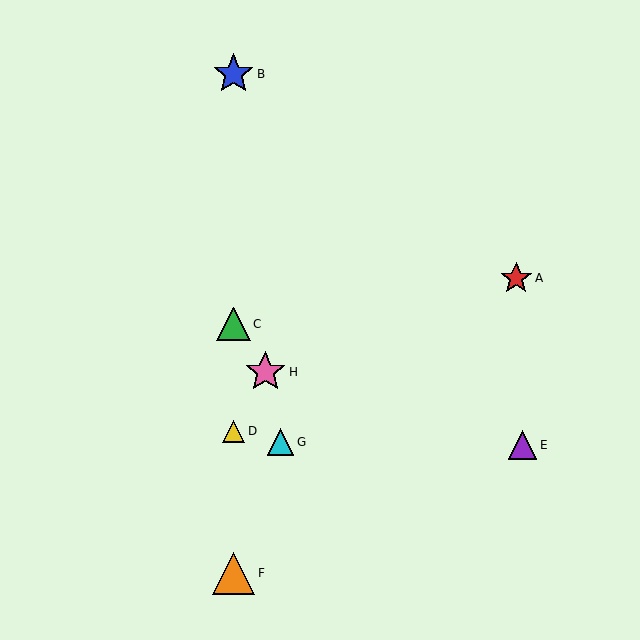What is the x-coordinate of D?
Object D is at x≈234.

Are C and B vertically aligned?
Yes, both are at x≈234.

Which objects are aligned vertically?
Objects B, C, D, F are aligned vertically.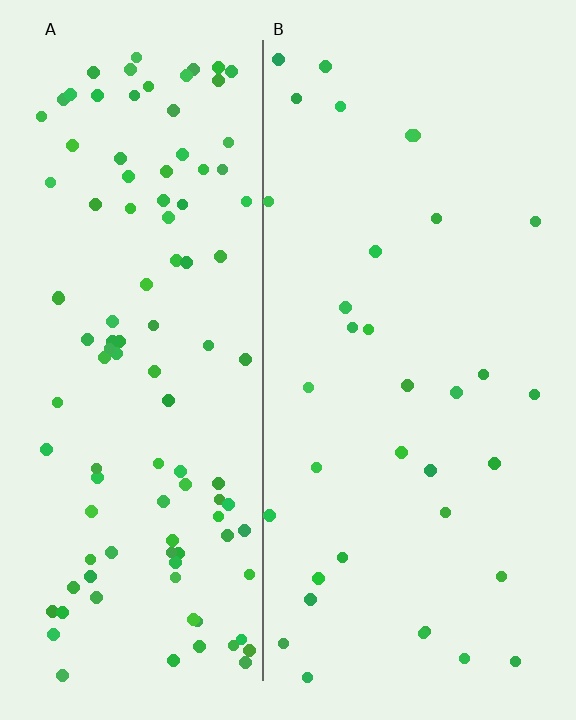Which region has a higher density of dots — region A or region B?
A (the left).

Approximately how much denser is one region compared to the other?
Approximately 3.1× — region A over region B.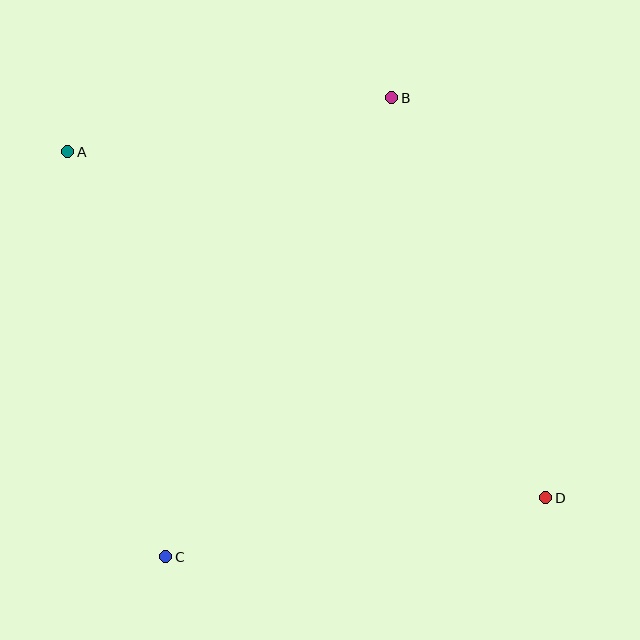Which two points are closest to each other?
Points A and B are closest to each other.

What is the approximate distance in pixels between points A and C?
The distance between A and C is approximately 417 pixels.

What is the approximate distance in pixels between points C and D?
The distance between C and D is approximately 385 pixels.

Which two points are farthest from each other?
Points A and D are farthest from each other.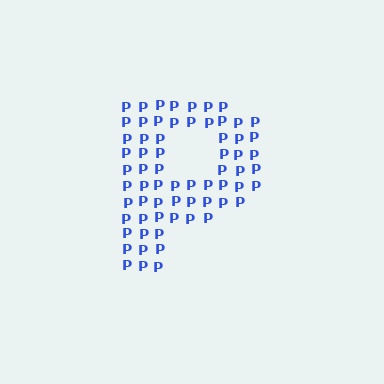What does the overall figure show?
The overall figure shows the letter P.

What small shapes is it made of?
It is made of small letter P's.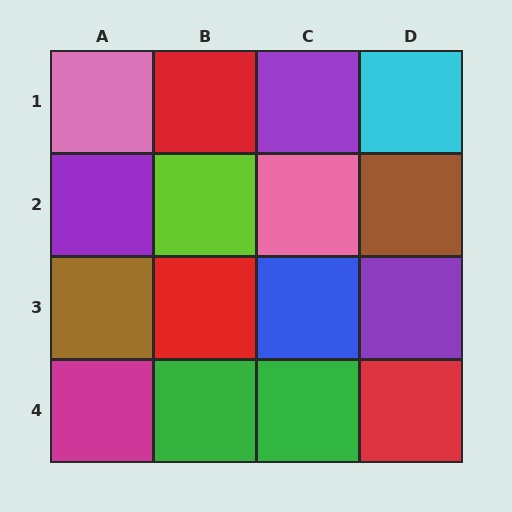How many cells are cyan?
1 cell is cyan.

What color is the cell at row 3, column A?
Brown.